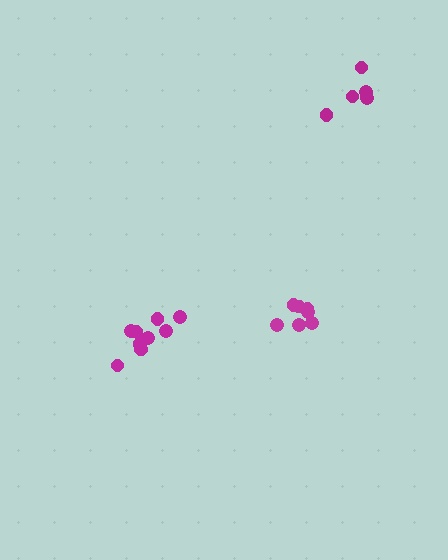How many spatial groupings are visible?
There are 3 spatial groupings.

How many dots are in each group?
Group 1: 5 dots, Group 2: 11 dots, Group 3: 7 dots (23 total).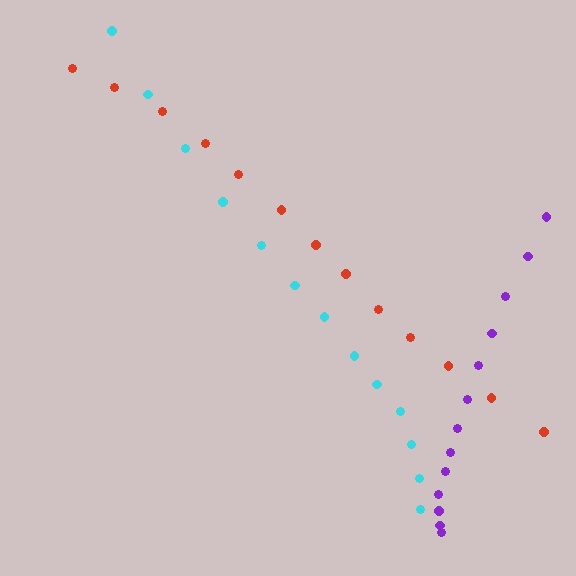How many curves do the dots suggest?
There are 3 distinct paths.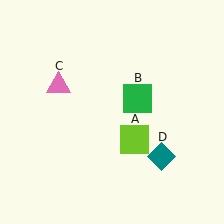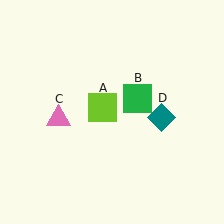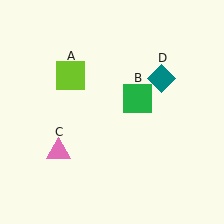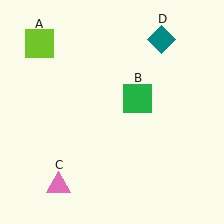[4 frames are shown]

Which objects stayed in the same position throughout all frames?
Green square (object B) remained stationary.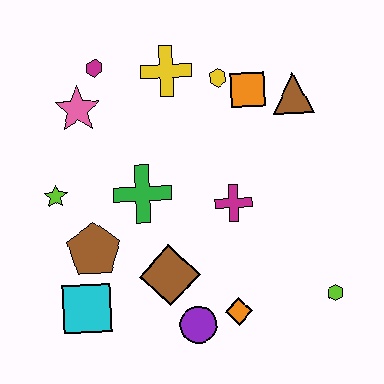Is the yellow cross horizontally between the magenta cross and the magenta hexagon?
Yes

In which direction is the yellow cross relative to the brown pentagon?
The yellow cross is above the brown pentagon.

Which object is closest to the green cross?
The brown pentagon is closest to the green cross.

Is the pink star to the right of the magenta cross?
No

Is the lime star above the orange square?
No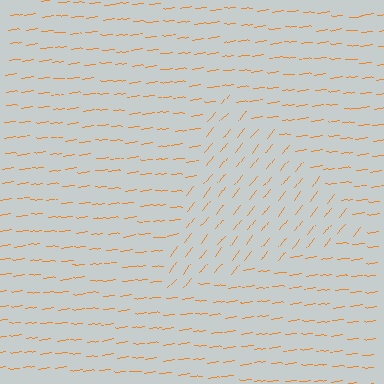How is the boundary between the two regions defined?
The boundary is defined purely by a change in line orientation (approximately 45 degrees difference). All lines are the same color and thickness.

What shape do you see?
I see a triangle.